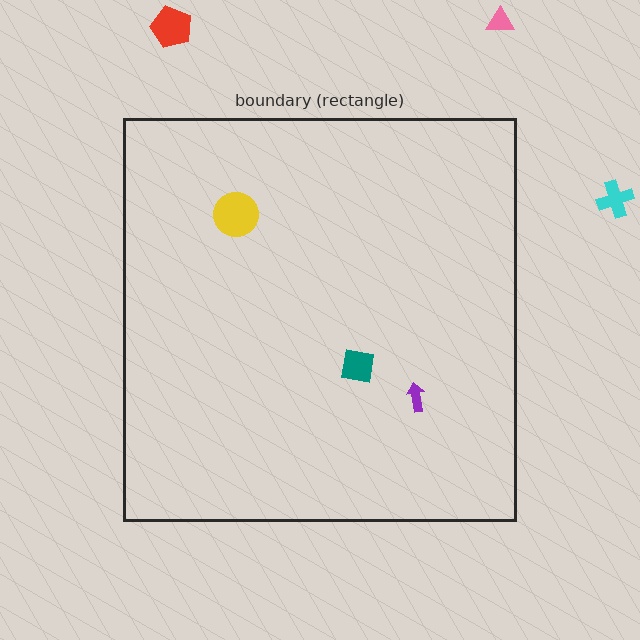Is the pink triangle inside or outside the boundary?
Outside.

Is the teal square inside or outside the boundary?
Inside.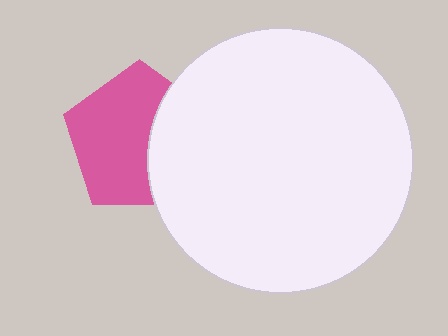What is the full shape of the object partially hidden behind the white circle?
The partially hidden object is a pink pentagon.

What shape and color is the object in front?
The object in front is a white circle.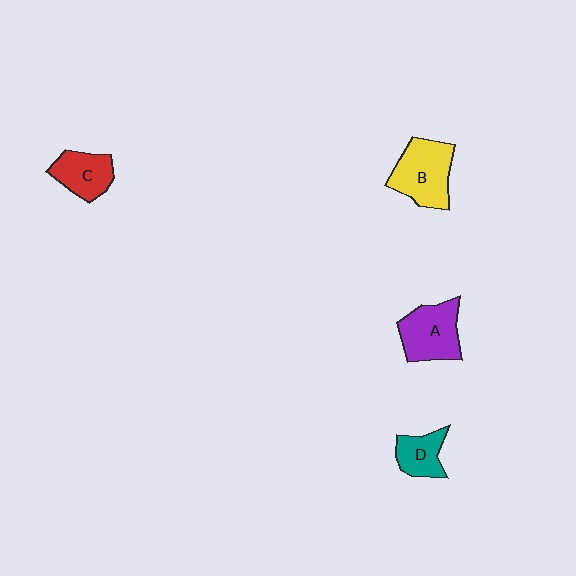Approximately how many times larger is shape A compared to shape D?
Approximately 1.6 times.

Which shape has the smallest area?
Shape D (teal).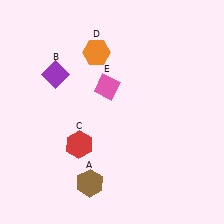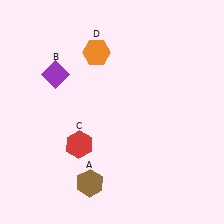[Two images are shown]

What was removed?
The pink diamond (E) was removed in Image 2.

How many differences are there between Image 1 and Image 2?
There is 1 difference between the two images.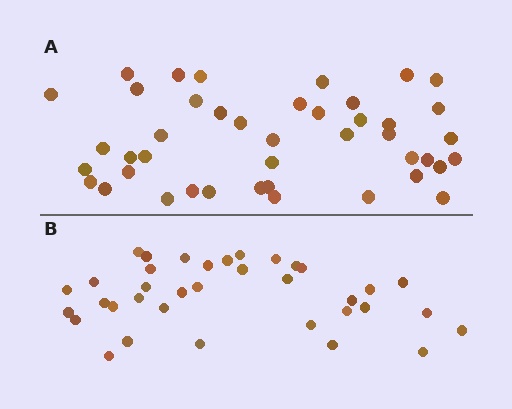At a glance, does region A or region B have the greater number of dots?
Region A (the top region) has more dots.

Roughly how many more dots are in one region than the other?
Region A has roughly 8 or so more dots than region B.